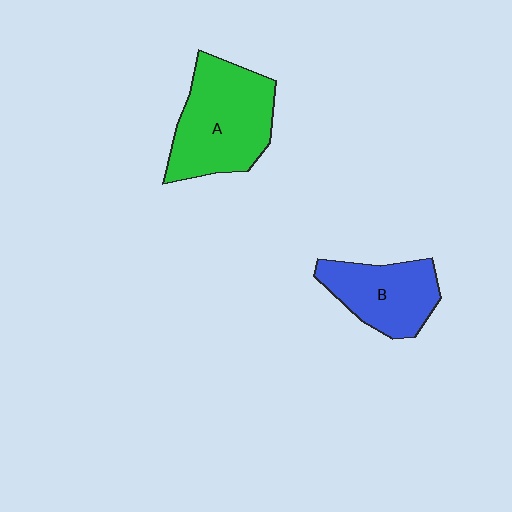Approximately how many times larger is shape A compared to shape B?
Approximately 1.4 times.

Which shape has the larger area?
Shape A (green).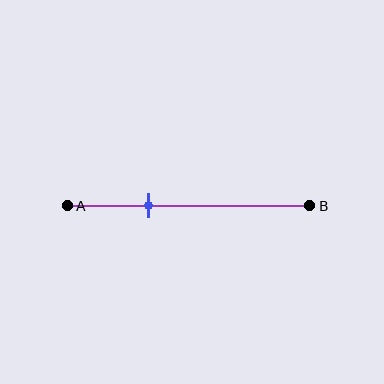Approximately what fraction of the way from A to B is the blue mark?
The blue mark is approximately 35% of the way from A to B.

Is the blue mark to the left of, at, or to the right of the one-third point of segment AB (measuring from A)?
The blue mark is approximately at the one-third point of segment AB.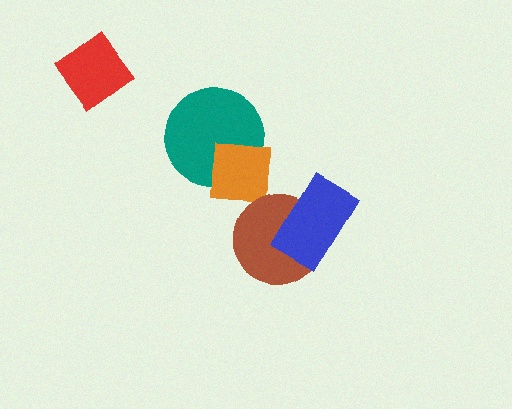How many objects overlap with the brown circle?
2 objects overlap with the brown circle.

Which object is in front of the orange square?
The brown circle is in front of the orange square.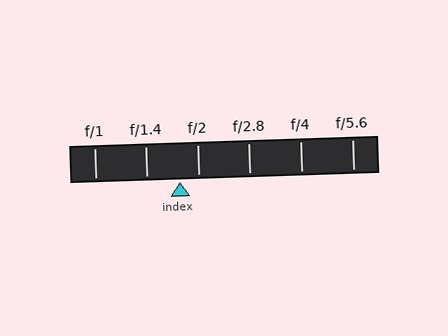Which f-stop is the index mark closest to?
The index mark is closest to f/2.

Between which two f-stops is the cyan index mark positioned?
The index mark is between f/1.4 and f/2.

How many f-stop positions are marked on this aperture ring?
There are 6 f-stop positions marked.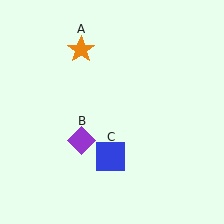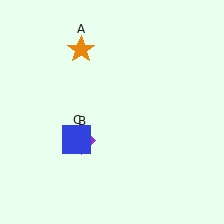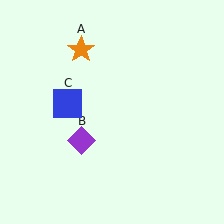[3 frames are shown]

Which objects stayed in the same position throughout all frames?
Orange star (object A) and purple diamond (object B) remained stationary.